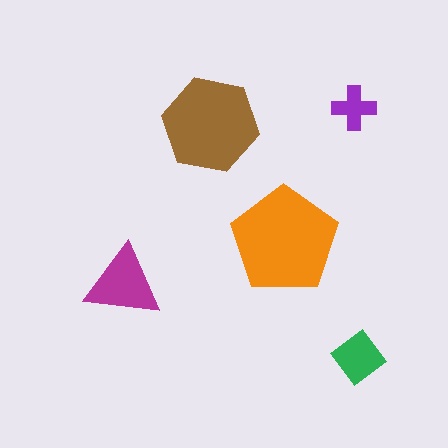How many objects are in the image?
There are 5 objects in the image.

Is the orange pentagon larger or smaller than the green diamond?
Larger.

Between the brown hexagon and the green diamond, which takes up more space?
The brown hexagon.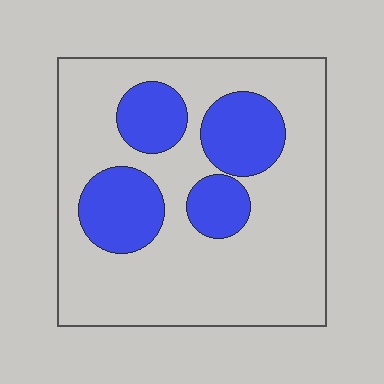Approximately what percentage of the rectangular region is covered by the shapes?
Approximately 25%.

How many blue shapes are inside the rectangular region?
4.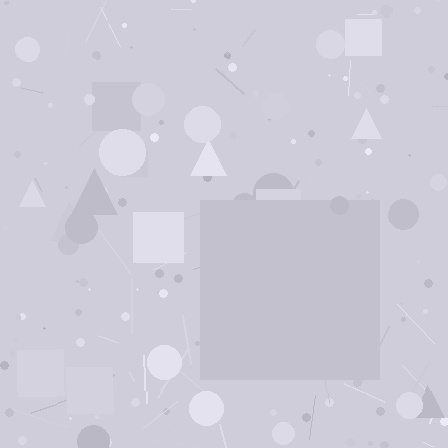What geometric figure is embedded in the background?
A square is embedded in the background.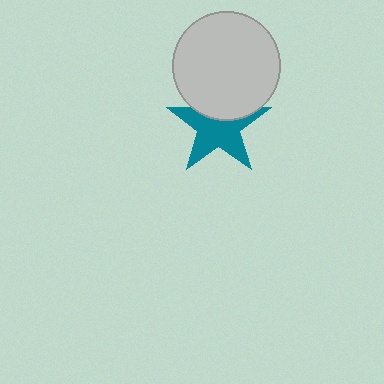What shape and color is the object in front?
The object in front is a light gray circle.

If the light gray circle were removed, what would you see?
You would see the complete teal star.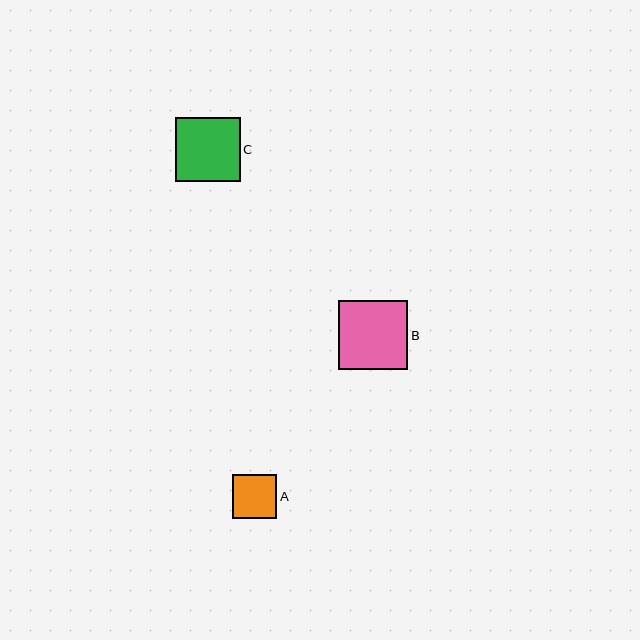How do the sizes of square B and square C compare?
Square B and square C are approximately the same size.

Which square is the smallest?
Square A is the smallest with a size of approximately 44 pixels.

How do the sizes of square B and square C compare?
Square B and square C are approximately the same size.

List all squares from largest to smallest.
From largest to smallest: B, C, A.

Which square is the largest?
Square B is the largest with a size of approximately 69 pixels.